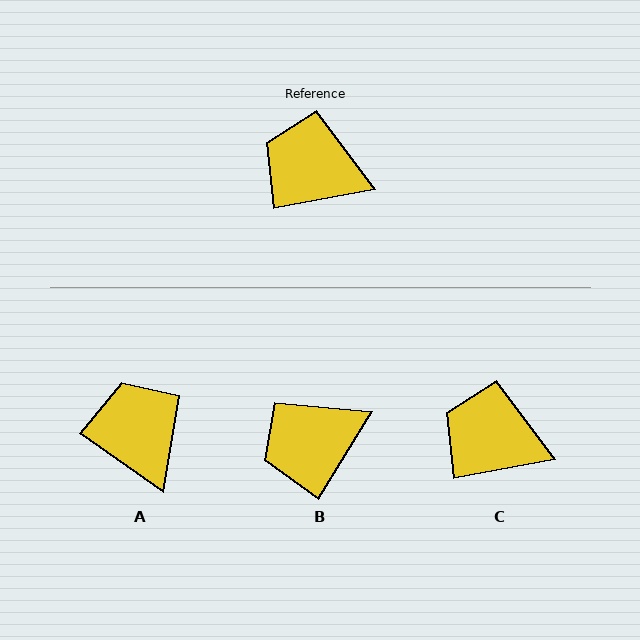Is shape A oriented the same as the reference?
No, it is off by about 46 degrees.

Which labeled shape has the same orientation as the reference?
C.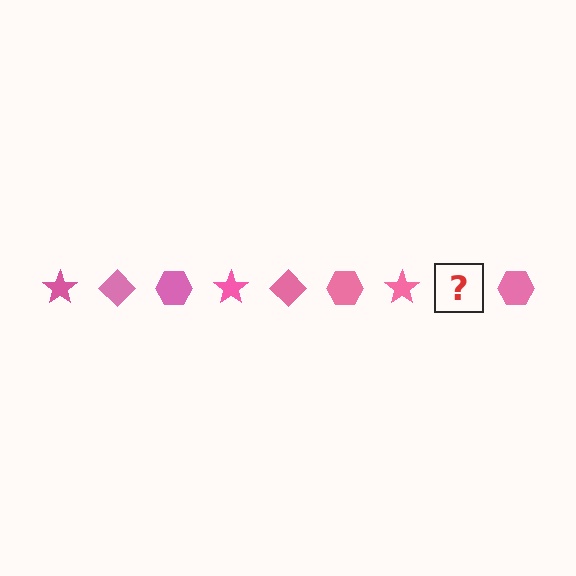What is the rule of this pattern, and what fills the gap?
The rule is that the pattern cycles through star, diamond, hexagon shapes in pink. The gap should be filled with a pink diamond.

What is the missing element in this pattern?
The missing element is a pink diamond.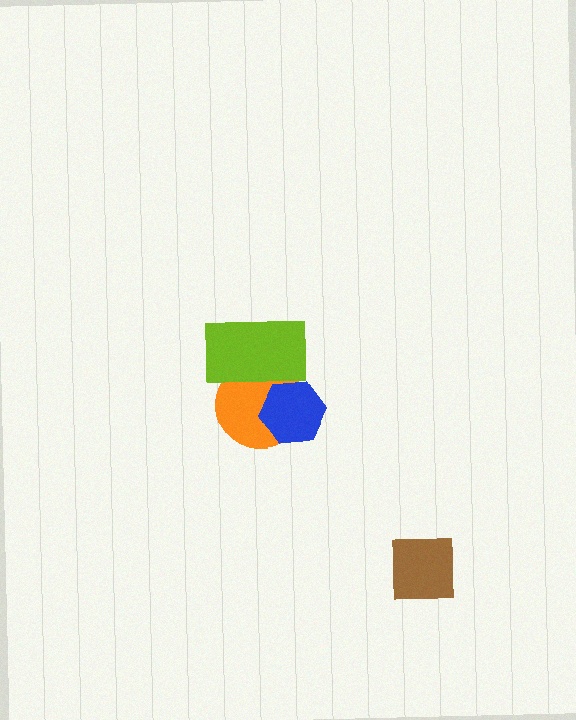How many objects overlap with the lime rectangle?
2 objects overlap with the lime rectangle.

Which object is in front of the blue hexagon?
The lime rectangle is in front of the blue hexagon.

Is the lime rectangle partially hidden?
No, no other shape covers it.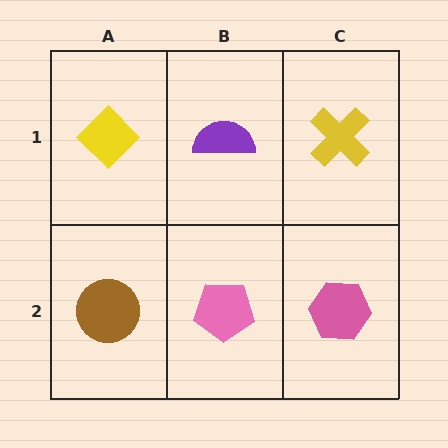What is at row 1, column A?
A yellow diamond.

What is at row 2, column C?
A pink hexagon.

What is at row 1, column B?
A purple semicircle.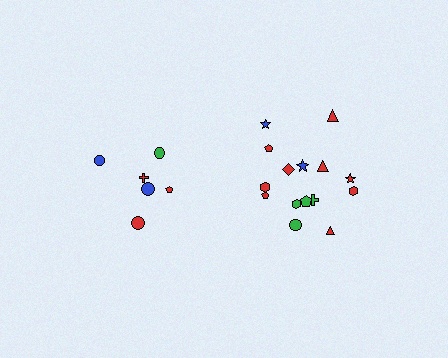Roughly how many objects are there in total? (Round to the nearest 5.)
Roughly 20 objects in total.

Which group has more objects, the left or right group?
The right group.